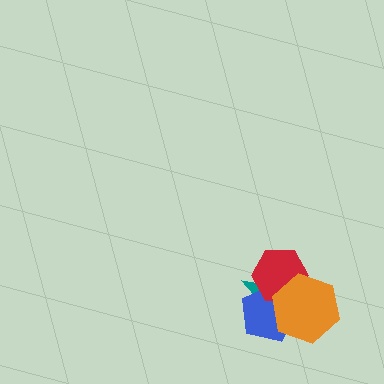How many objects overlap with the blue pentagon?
3 objects overlap with the blue pentagon.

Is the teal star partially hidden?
Yes, it is partially covered by another shape.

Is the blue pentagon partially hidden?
Yes, it is partially covered by another shape.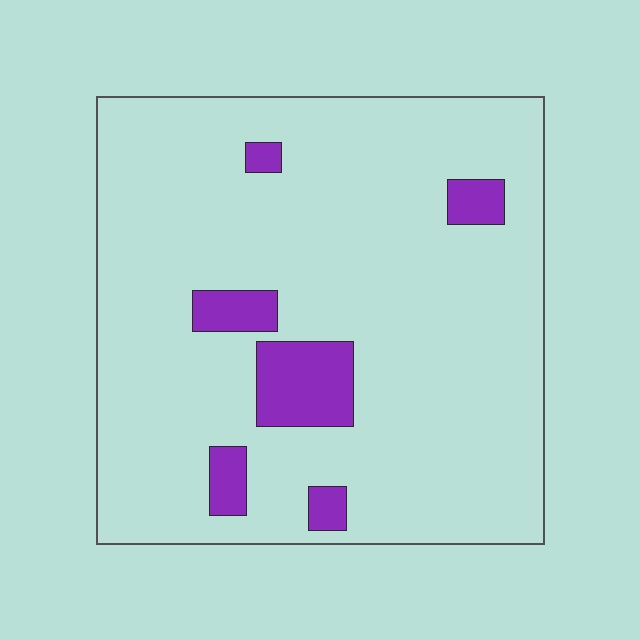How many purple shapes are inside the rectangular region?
6.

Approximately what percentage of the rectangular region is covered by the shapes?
Approximately 10%.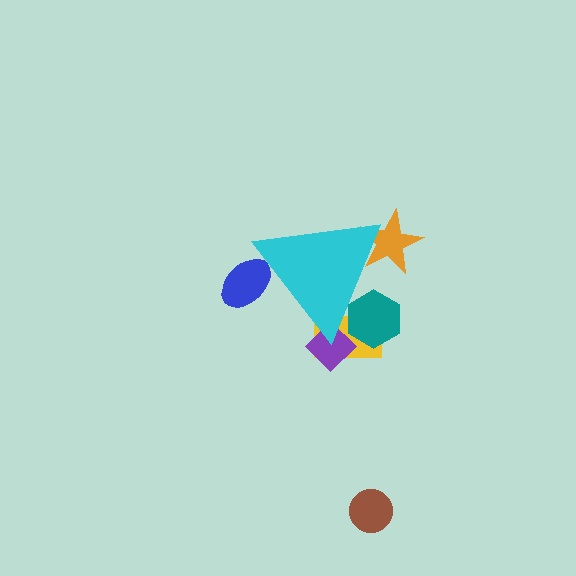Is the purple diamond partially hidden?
Yes, the purple diamond is partially hidden behind the cyan triangle.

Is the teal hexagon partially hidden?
Yes, the teal hexagon is partially hidden behind the cyan triangle.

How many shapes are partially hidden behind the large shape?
5 shapes are partially hidden.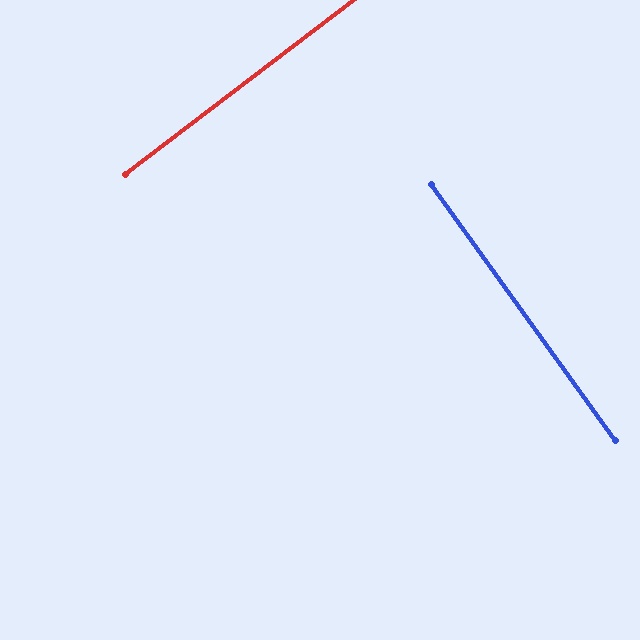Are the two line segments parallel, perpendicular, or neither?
Perpendicular — they meet at approximately 88°.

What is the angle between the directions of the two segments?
Approximately 88 degrees.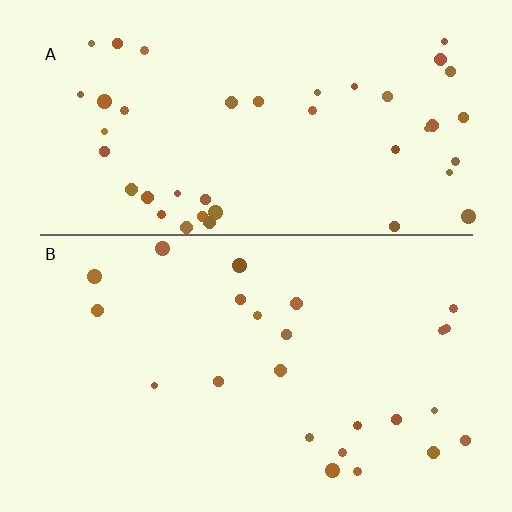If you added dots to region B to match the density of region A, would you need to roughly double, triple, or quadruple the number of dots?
Approximately double.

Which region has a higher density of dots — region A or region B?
A (the top).